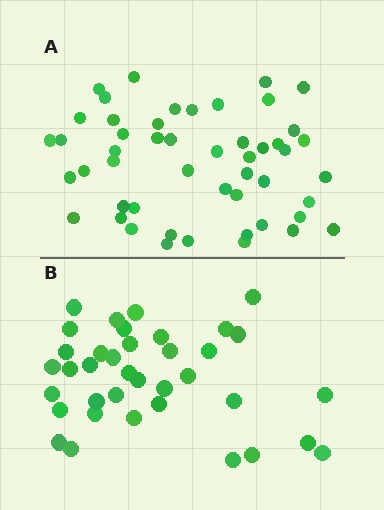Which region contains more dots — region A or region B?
Region A (the top region) has more dots.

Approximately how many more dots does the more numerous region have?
Region A has approximately 15 more dots than region B.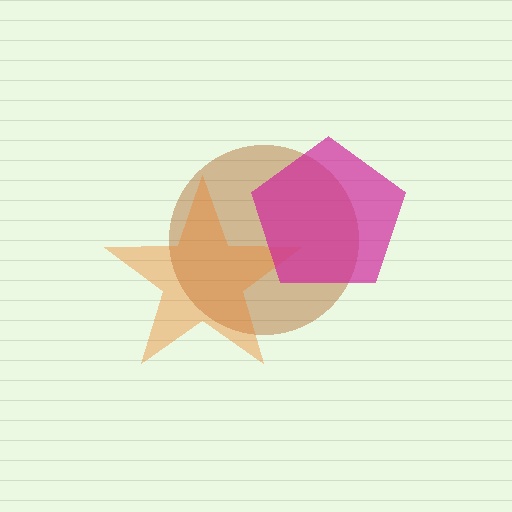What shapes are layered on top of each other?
The layered shapes are: a brown circle, an orange star, a magenta pentagon.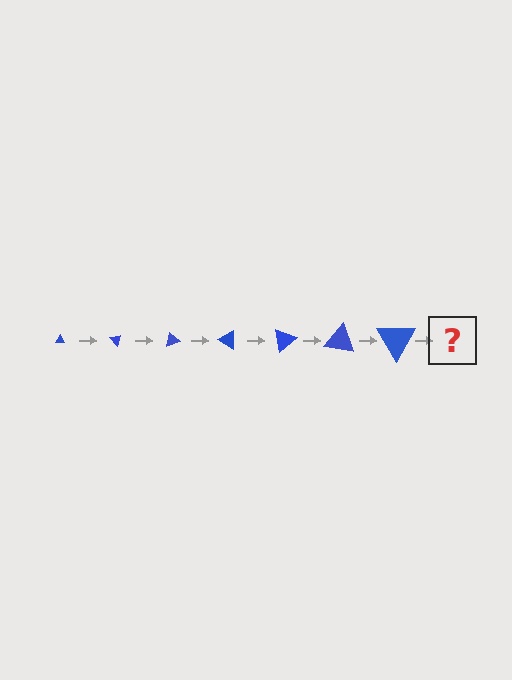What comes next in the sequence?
The next element should be a triangle, larger than the previous one and rotated 350 degrees from the start.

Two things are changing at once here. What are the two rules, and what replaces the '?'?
The two rules are that the triangle grows larger each step and it rotates 50 degrees each step. The '?' should be a triangle, larger than the previous one and rotated 350 degrees from the start.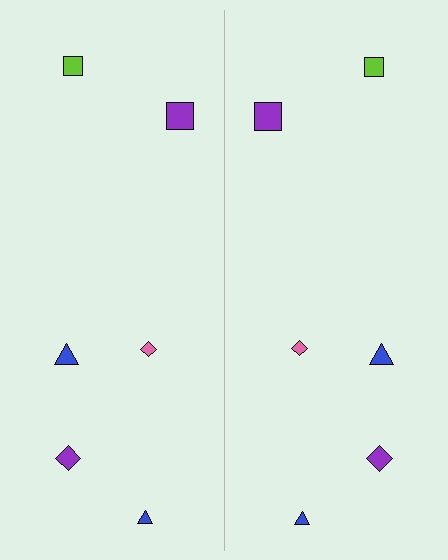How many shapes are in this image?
There are 12 shapes in this image.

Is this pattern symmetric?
Yes, this pattern has bilateral (reflection) symmetry.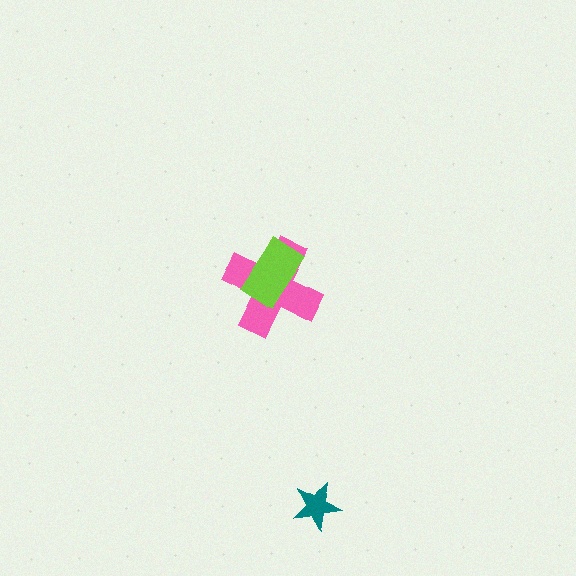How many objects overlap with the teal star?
0 objects overlap with the teal star.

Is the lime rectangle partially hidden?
No, no other shape covers it.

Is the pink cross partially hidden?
Yes, it is partially covered by another shape.